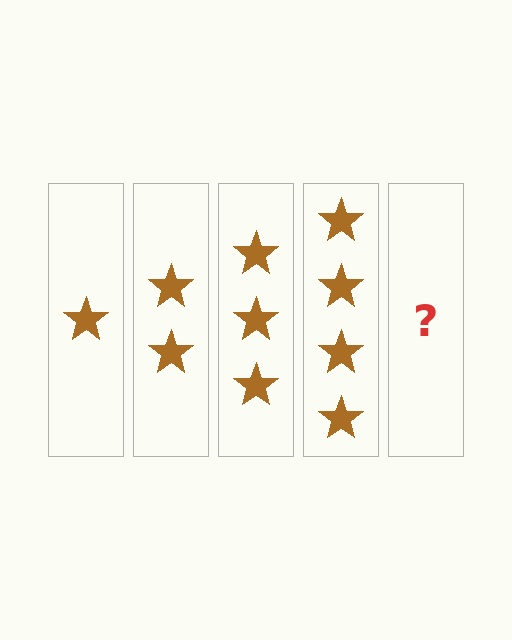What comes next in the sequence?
The next element should be 5 stars.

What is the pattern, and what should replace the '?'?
The pattern is that each step adds one more star. The '?' should be 5 stars.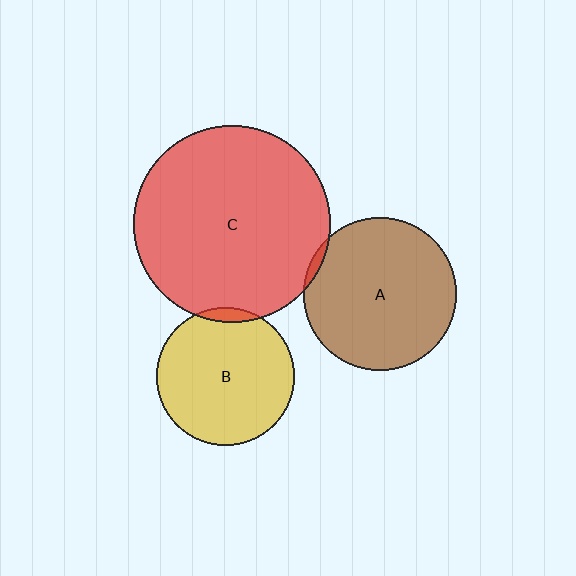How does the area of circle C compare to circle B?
Approximately 2.0 times.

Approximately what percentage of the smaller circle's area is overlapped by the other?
Approximately 5%.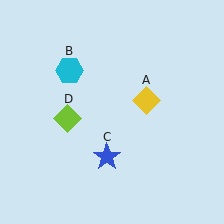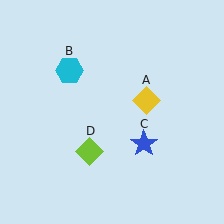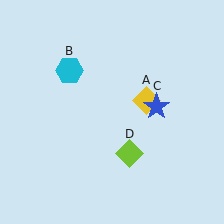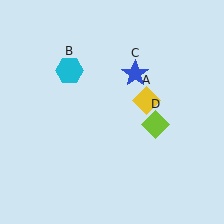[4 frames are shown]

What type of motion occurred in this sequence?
The blue star (object C), lime diamond (object D) rotated counterclockwise around the center of the scene.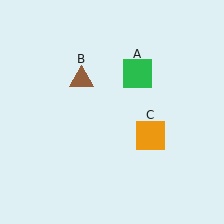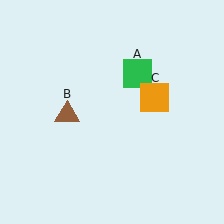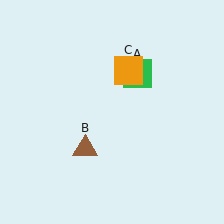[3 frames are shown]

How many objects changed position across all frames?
2 objects changed position: brown triangle (object B), orange square (object C).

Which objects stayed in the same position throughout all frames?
Green square (object A) remained stationary.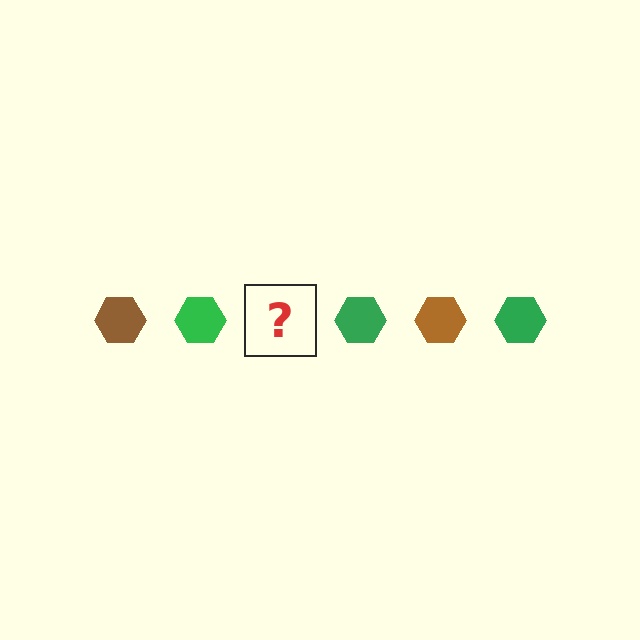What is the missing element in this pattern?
The missing element is a brown hexagon.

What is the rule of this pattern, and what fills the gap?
The rule is that the pattern cycles through brown, green hexagons. The gap should be filled with a brown hexagon.